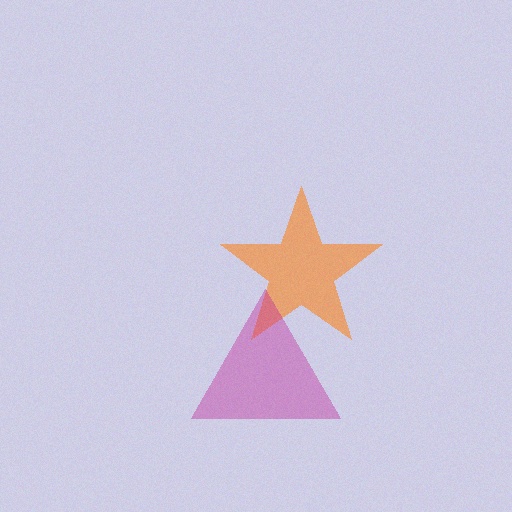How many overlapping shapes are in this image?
There are 2 overlapping shapes in the image.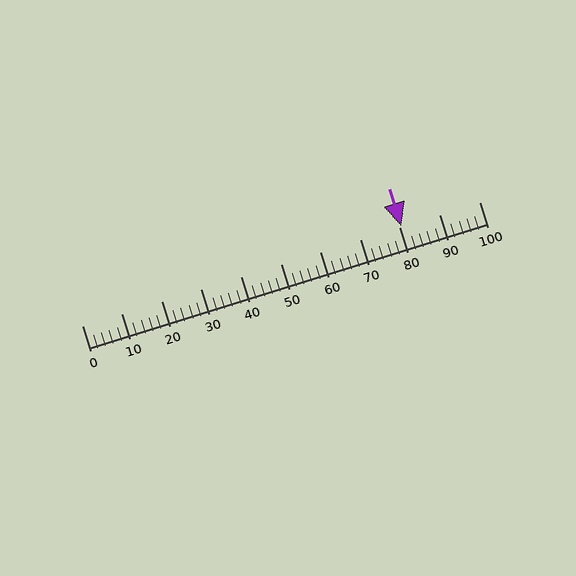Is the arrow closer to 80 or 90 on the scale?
The arrow is closer to 80.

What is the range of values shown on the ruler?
The ruler shows values from 0 to 100.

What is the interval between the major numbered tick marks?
The major tick marks are spaced 10 units apart.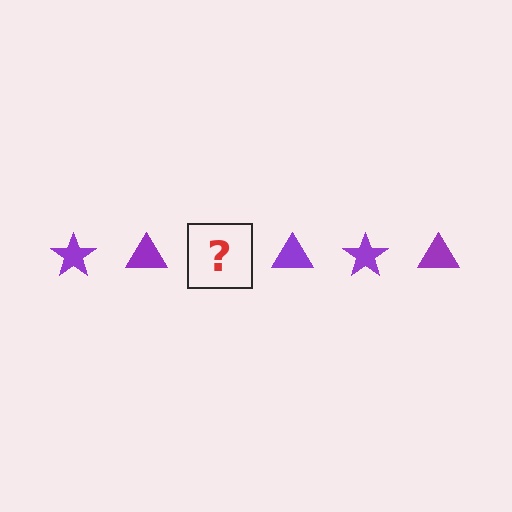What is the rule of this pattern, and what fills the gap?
The rule is that the pattern cycles through star, triangle shapes in purple. The gap should be filled with a purple star.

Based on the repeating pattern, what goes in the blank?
The blank should be a purple star.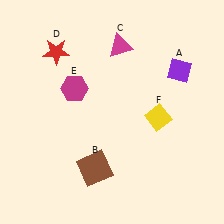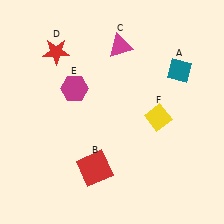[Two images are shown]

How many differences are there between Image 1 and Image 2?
There are 2 differences between the two images.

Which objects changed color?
A changed from purple to teal. B changed from brown to red.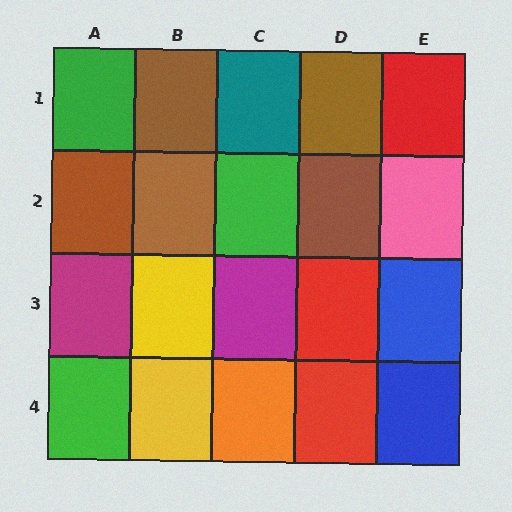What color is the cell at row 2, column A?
Brown.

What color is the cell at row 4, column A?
Green.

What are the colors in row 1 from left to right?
Green, brown, teal, brown, red.